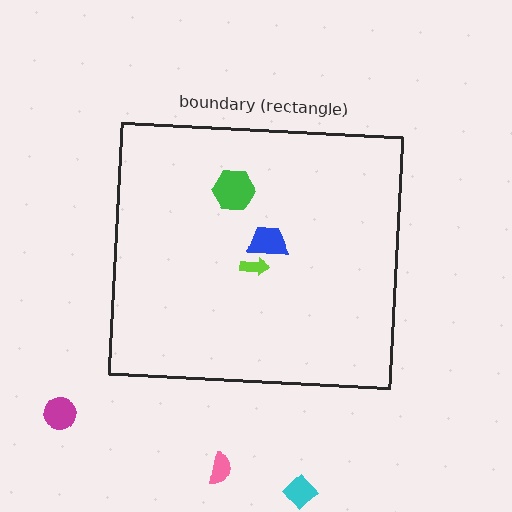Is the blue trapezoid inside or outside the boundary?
Inside.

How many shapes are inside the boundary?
3 inside, 3 outside.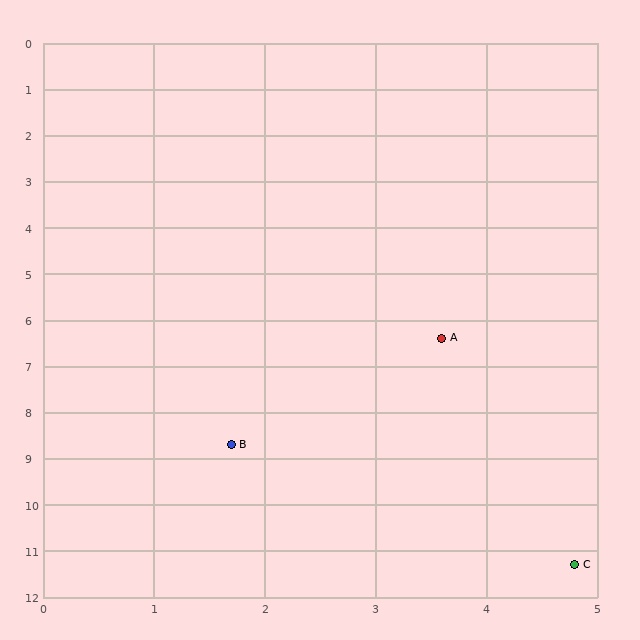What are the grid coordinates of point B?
Point B is at approximately (1.7, 8.7).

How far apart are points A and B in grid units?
Points A and B are about 3.0 grid units apart.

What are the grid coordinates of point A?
Point A is at approximately (3.6, 6.4).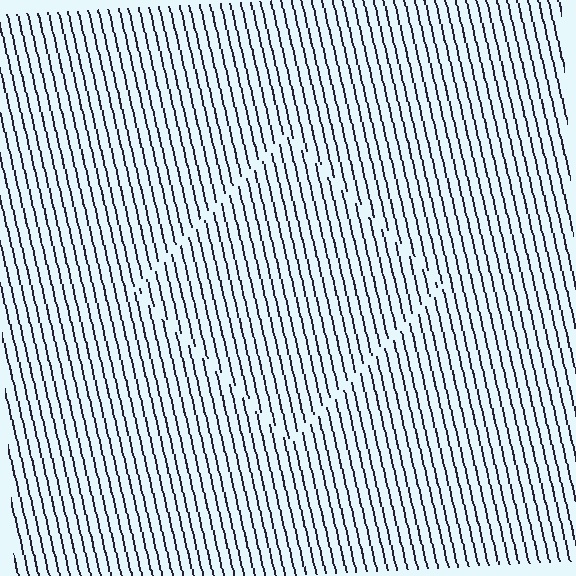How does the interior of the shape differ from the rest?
The interior of the shape contains the same grating, shifted by half a period — the contour is defined by the phase discontinuity where line-ends from the inner and outer gratings abut.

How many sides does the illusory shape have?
4 sides — the line-ends trace a square.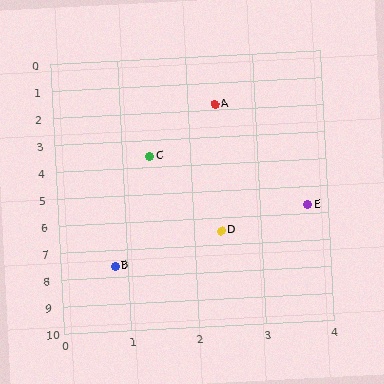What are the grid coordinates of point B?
Point B is at approximately (0.8, 7.6).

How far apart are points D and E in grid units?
Points D and E are about 1.5 grid units apart.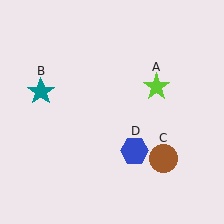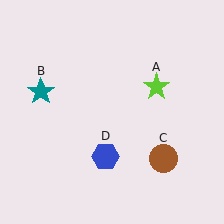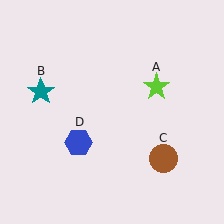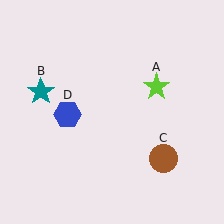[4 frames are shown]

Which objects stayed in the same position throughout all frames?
Lime star (object A) and teal star (object B) and brown circle (object C) remained stationary.